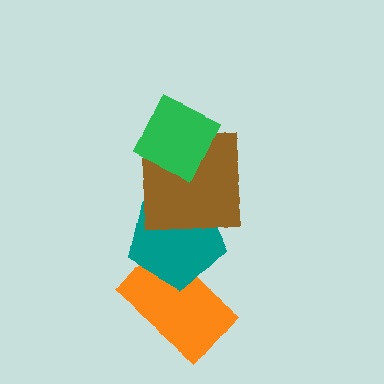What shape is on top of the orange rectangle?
The teal pentagon is on top of the orange rectangle.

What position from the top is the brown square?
The brown square is 2nd from the top.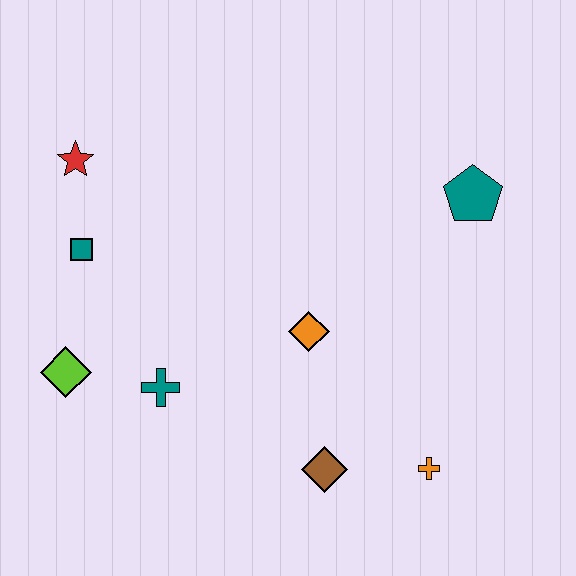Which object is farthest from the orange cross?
The red star is farthest from the orange cross.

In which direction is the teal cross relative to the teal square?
The teal cross is below the teal square.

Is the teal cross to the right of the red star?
Yes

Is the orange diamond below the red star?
Yes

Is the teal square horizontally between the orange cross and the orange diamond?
No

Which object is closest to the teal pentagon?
The orange diamond is closest to the teal pentagon.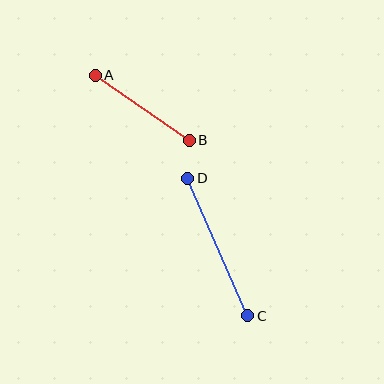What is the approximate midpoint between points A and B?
The midpoint is at approximately (142, 108) pixels.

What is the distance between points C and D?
The distance is approximately 150 pixels.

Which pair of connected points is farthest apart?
Points C and D are farthest apart.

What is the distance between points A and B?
The distance is approximately 114 pixels.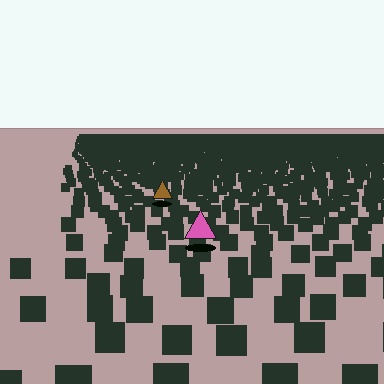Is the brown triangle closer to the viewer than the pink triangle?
No. The pink triangle is closer — you can tell from the texture gradient: the ground texture is coarser near it.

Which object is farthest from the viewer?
The brown triangle is farthest from the viewer. It appears smaller and the ground texture around it is denser.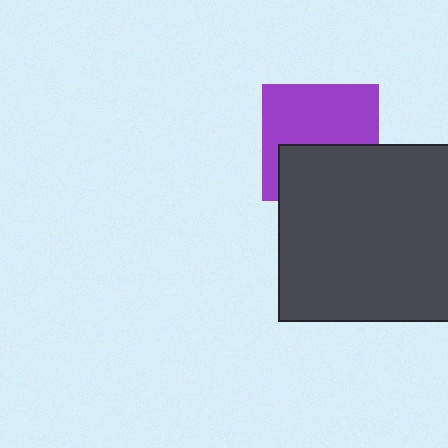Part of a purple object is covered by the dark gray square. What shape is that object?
It is a square.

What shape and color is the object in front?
The object in front is a dark gray square.